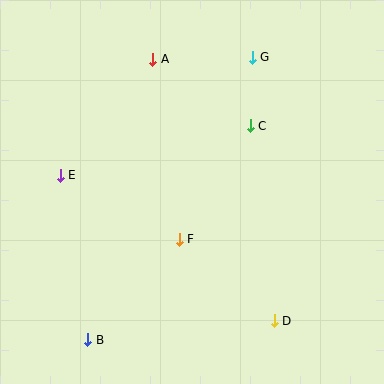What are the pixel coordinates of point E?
Point E is at (60, 175).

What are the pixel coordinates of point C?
Point C is at (250, 126).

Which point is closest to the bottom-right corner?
Point D is closest to the bottom-right corner.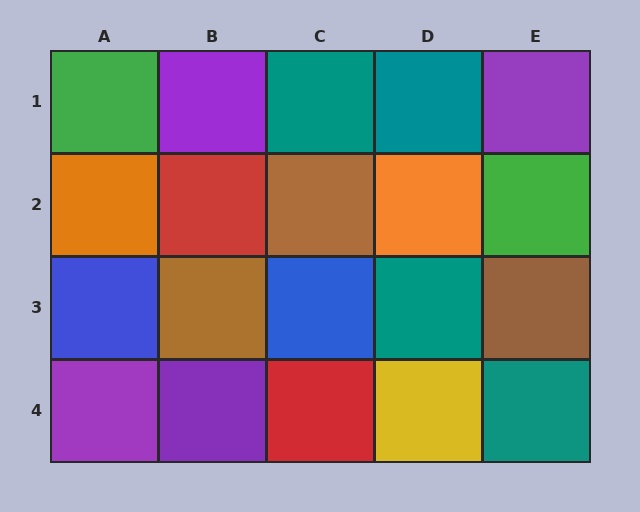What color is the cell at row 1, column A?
Green.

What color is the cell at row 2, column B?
Red.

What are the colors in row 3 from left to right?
Blue, brown, blue, teal, brown.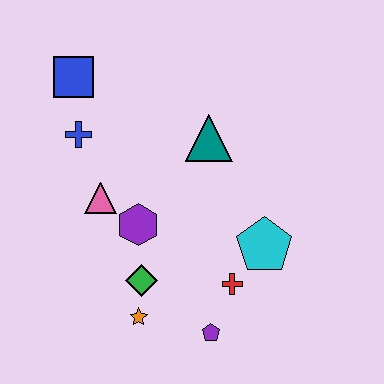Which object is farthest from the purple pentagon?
The blue square is farthest from the purple pentagon.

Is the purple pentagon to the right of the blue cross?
Yes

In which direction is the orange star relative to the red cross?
The orange star is to the left of the red cross.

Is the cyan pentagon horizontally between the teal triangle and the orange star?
No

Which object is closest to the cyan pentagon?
The red cross is closest to the cyan pentagon.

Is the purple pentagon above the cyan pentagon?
No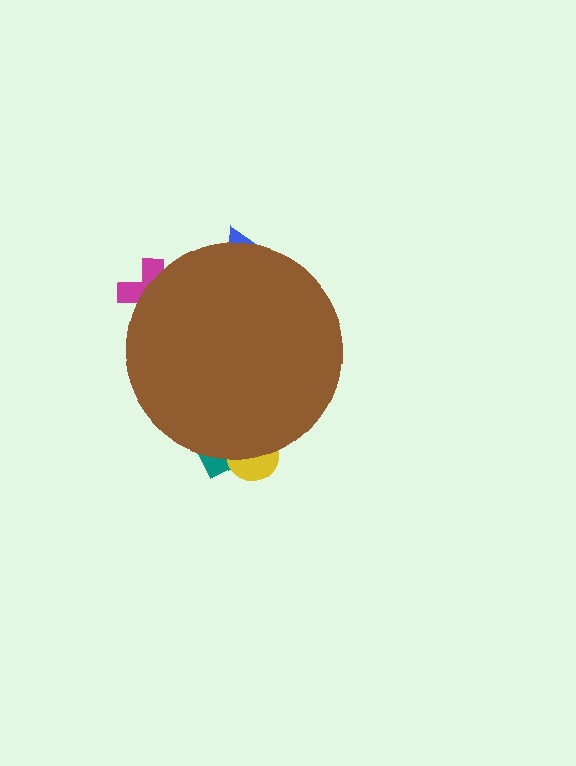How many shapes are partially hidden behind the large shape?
4 shapes are partially hidden.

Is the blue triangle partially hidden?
Yes, the blue triangle is partially hidden behind the brown circle.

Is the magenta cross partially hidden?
Yes, the magenta cross is partially hidden behind the brown circle.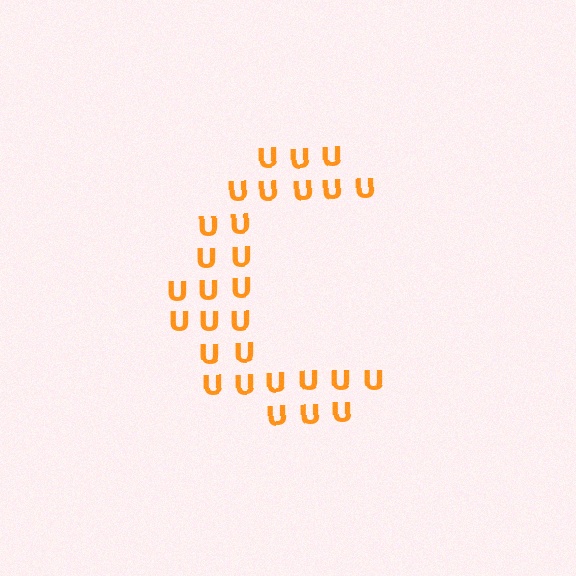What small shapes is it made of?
It is made of small letter U's.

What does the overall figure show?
The overall figure shows the letter C.